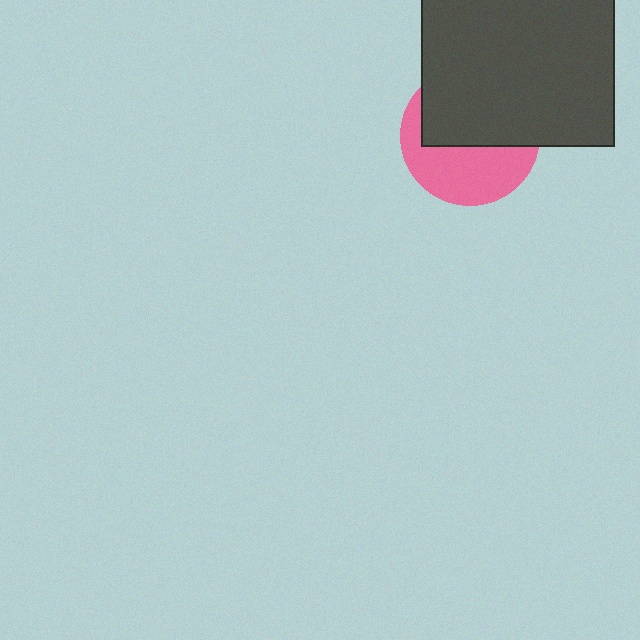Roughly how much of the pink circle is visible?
About half of it is visible (roughly 46%).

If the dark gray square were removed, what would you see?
You would see the complete pink circle.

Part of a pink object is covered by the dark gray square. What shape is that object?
It is a circle.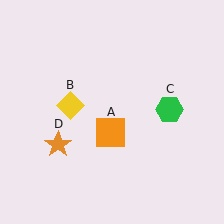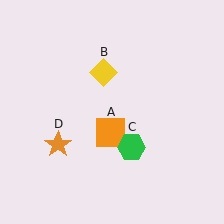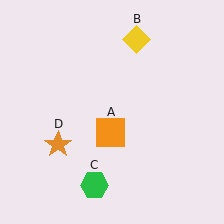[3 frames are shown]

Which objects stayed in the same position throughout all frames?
Orange square (object A) and orange star (object D) remained stationary.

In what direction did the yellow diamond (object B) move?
The yellow diamond (object B) moved up and to the right.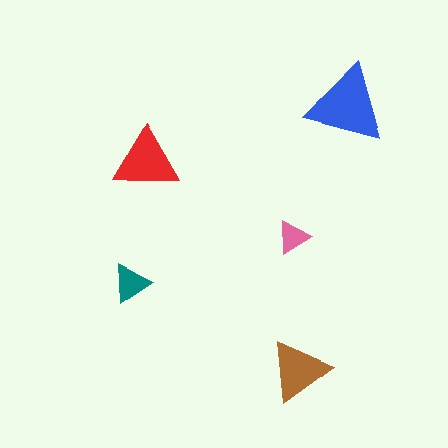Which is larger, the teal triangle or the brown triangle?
The brown one.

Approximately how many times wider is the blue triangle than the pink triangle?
About 2.5 times wider.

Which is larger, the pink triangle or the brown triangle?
The brown one.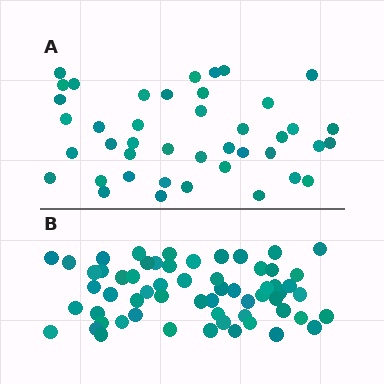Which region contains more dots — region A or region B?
Region B (the bottom region) has more dots.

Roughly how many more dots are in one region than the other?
Region B has approximately 20 more dots than region A.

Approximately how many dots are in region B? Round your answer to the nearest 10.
About 60 dots.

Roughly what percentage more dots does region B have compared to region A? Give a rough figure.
About 45% more.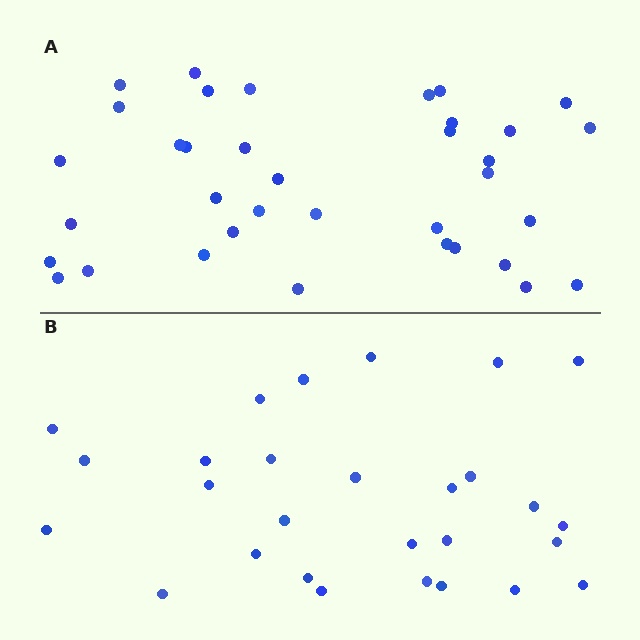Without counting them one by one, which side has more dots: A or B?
Region A (the top region) has more dots.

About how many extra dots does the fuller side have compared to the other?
Region A has roughly 8 or so more dots than region B.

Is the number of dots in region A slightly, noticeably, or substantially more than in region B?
Region A has noticeably more, but not dramatically so. The ratio is roughly 1.3 to 1.